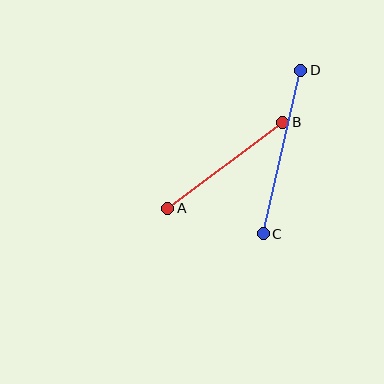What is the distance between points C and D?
The distance is approximately 168 pixels.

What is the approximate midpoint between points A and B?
The midpoint is at approximately (225, 165) pixels.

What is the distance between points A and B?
The distance is approximately 144 pixels.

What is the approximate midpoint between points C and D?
The midpoint is at approximately (282, 152) pixels.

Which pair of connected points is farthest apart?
Points C and D are farthest apart.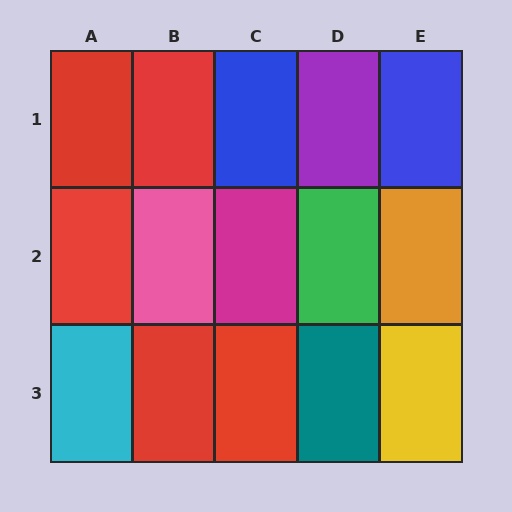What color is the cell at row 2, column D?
Green.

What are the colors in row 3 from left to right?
Cyan, red, red, teal, yellow.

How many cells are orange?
1 cell is orange.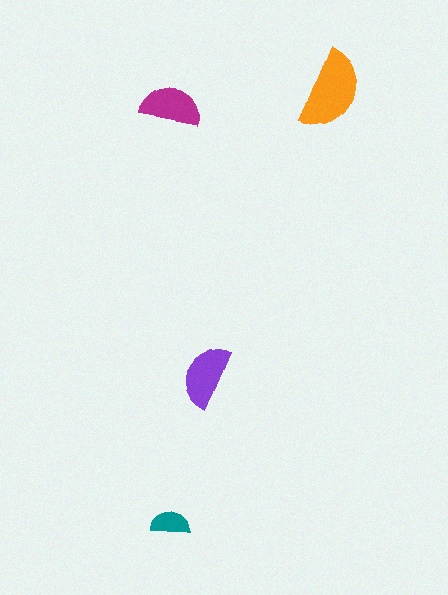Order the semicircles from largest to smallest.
the orange one, the purple one, the magenta one, the teal one.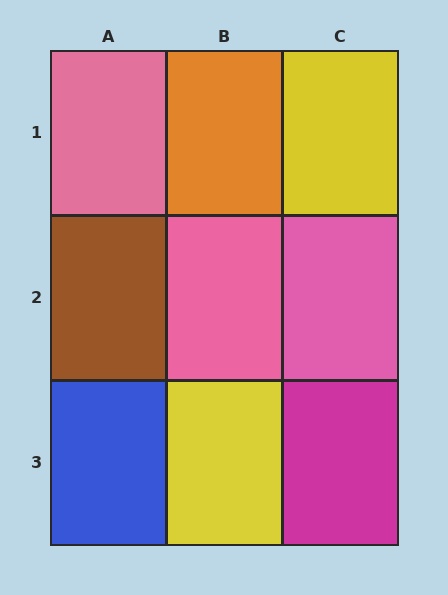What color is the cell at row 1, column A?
Pink.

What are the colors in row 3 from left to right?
Blue, yellow, magenta.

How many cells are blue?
1 cell is blue.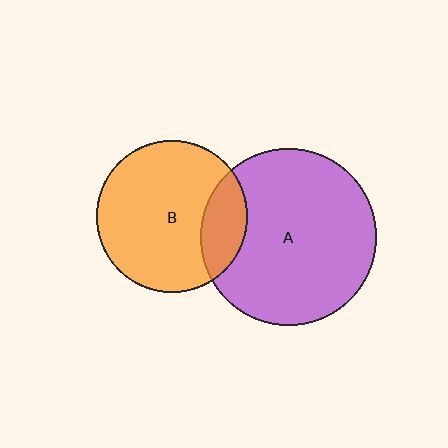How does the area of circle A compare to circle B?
Approximately 1.4 times.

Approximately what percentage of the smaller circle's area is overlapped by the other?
Approximately 20%.